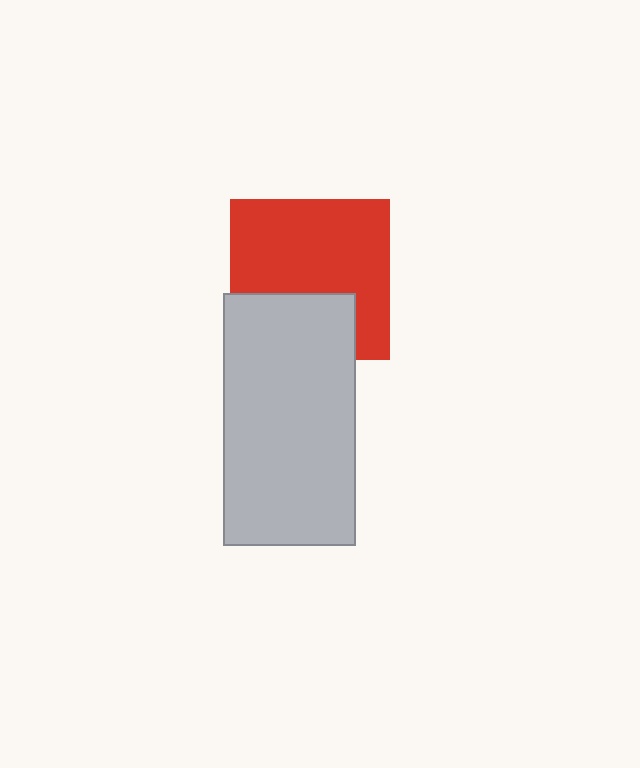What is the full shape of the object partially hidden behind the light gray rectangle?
The partially hidden object is a red square.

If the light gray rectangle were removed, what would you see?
You would see the complete red square.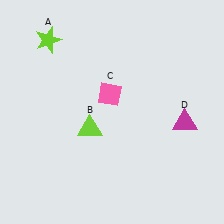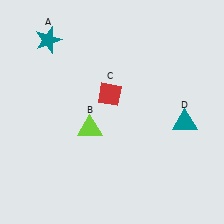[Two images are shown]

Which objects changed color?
A changed from lime to teal. C changed from pink to red. D changed from magenta to teal.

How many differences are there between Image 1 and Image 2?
There are 3 differences between the two images.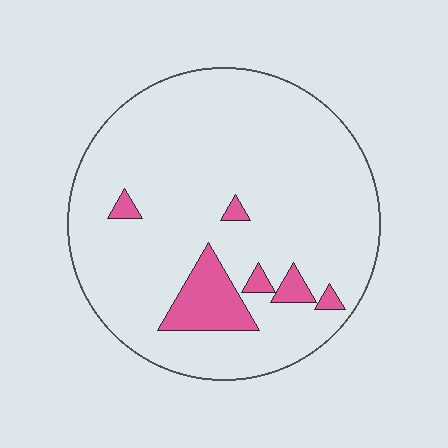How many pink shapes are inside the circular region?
6.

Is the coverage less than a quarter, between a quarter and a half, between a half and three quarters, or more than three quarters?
Less than a quarter.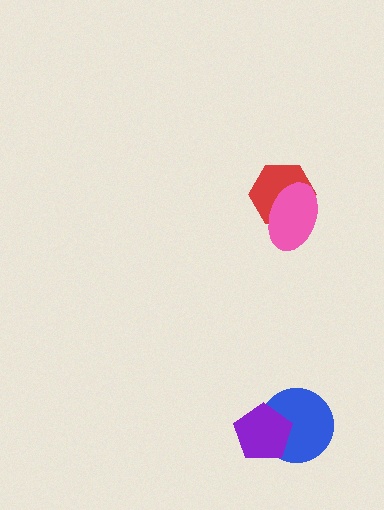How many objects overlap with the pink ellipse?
1 object overlaps with the pink ellipse.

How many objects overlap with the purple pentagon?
1 object overlaps with the purple pentagon.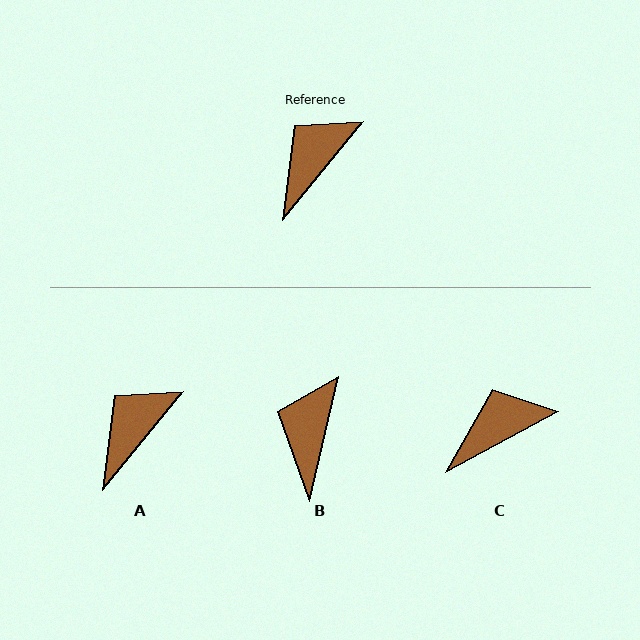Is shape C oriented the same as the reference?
No, it is off by about 22 degrees.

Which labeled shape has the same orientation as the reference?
A.